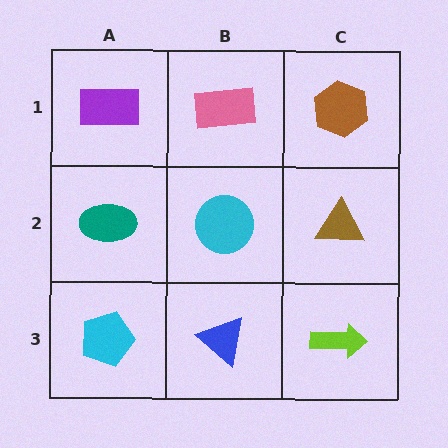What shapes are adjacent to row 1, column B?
A cyan circle (row 2, column B), a purple rectangle (row 1, column A), a brown hexagon (row 1, column C).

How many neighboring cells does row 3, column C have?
2.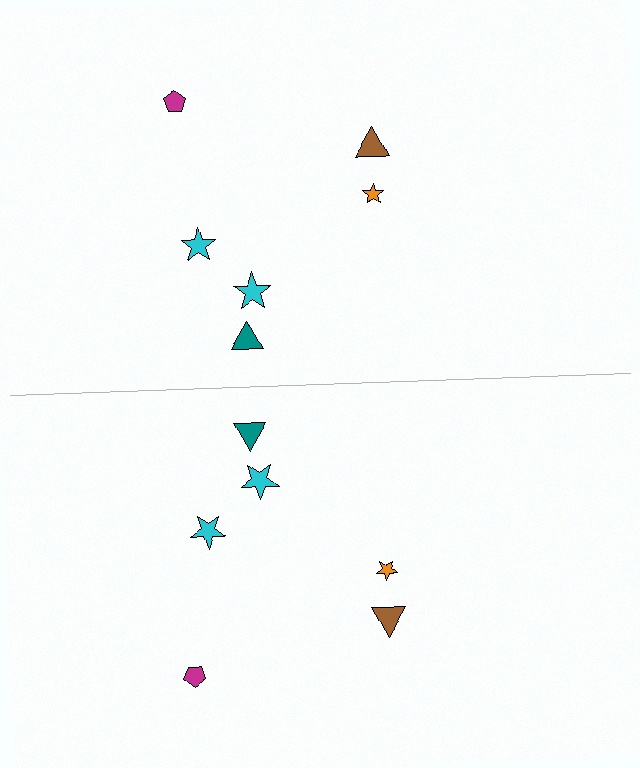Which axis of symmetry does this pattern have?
The pattern has a horizontal axis of symmetry running through the center of the image.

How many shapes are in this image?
There are 12 shapes in this image.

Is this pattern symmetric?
Yes, this pattern has bilateral (reflection) symmetry.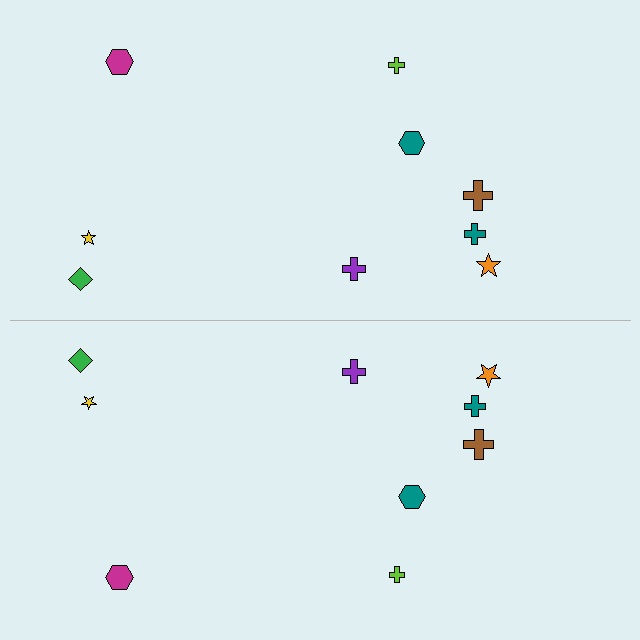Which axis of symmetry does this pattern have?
The pattern has a horizontal axis of symmetry running through the center of the image.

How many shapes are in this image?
There are 18 shapes in this image.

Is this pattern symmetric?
Yes, this pattern has bilateral (reflection) symmetry.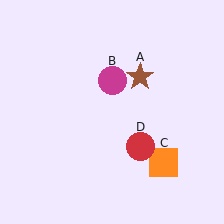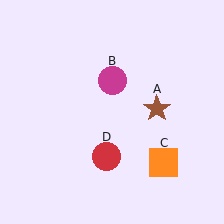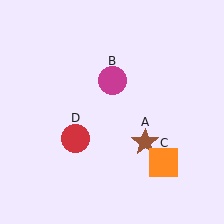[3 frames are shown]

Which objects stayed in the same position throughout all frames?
Magenta circle (object B) and orange square (object C) remained stationary.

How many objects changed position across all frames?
2 objects changed position: brown star (object A), red circle (object D).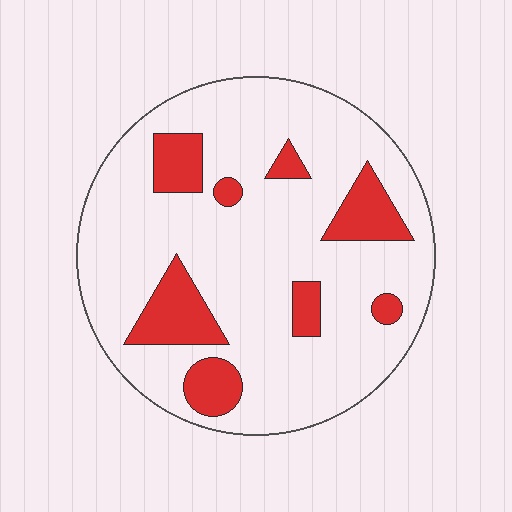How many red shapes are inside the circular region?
8.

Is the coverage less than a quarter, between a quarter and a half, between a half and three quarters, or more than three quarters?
Less than a quarter.